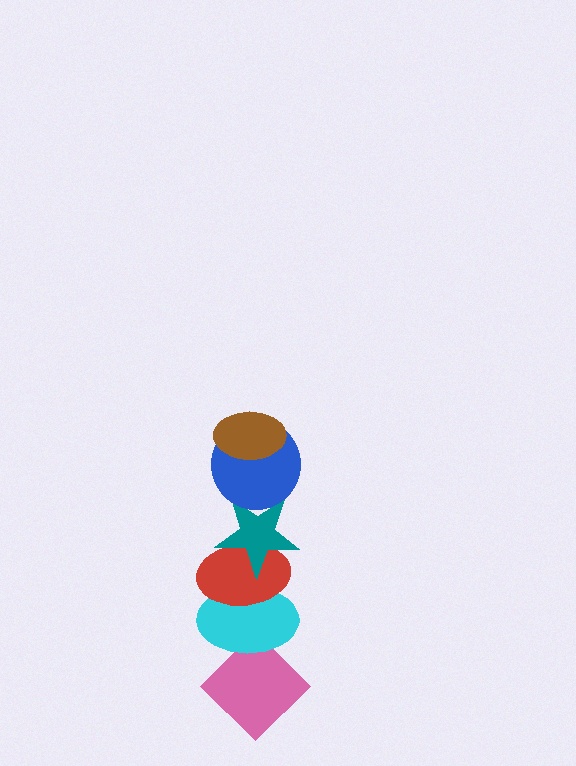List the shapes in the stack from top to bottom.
From top to bottom: the brown ellipse, the blue circle, the teal star, the red ellipse, the cyan ellipse, the pink diamond.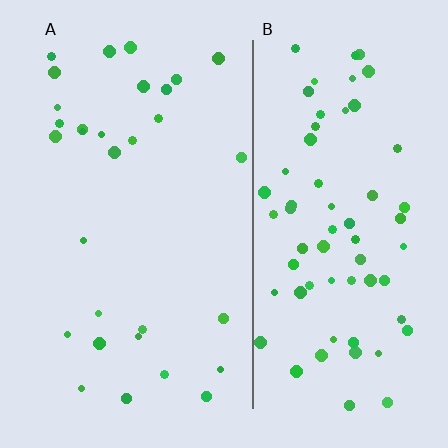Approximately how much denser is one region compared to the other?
Approximately 2.2× — region B over region A.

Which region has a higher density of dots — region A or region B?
B (the right).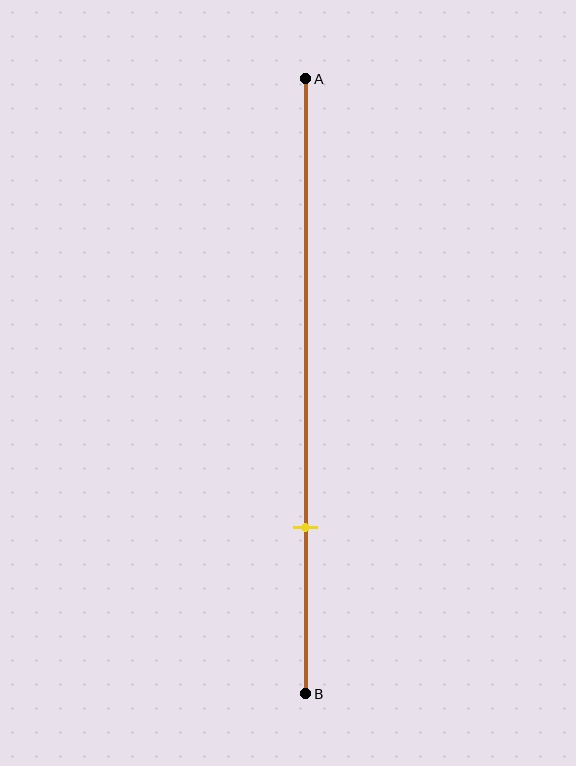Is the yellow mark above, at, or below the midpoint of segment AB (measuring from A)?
The yellow mark is below the midpoint of segment AB.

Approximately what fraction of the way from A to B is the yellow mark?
The yellow mark is approximately 75% of the way from A to B.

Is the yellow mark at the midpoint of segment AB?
No, the mark is at about 75% from A, not at the 50% midpoint.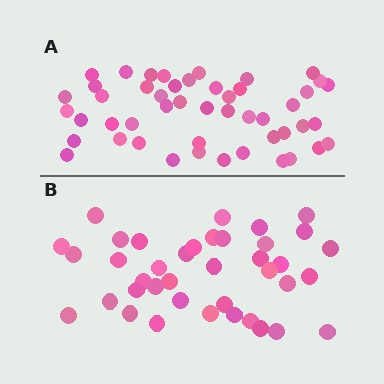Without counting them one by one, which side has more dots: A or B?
Region A (the top region) has more dots.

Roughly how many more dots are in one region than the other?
Region A has roughly 8 or so more dots than region B.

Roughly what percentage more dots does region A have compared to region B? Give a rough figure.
About 25% more.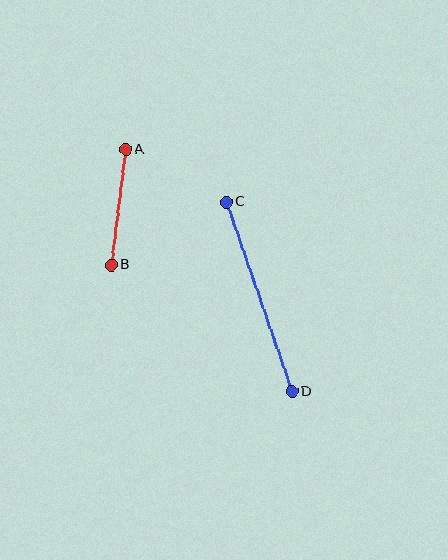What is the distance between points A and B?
The distance is approximately 116 pixels.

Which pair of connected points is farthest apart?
Points C and D are farthest apart.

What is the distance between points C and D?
The distance is approximately 201 pixels.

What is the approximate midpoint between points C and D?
The midpoint is at approximately (259, 297) pixels.